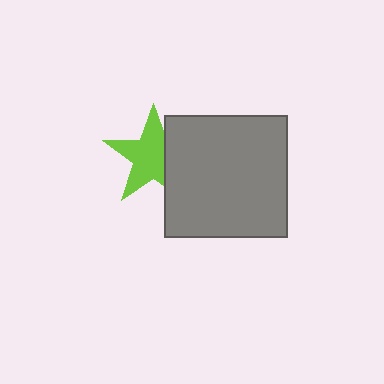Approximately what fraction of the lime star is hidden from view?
Roughly 31% of the lime star is hidden behind the gray square.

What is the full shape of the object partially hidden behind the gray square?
The partially hidden object is a lime star.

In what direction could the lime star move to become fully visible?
The lime star could move left. That would shift it out from behind the gray square entirely.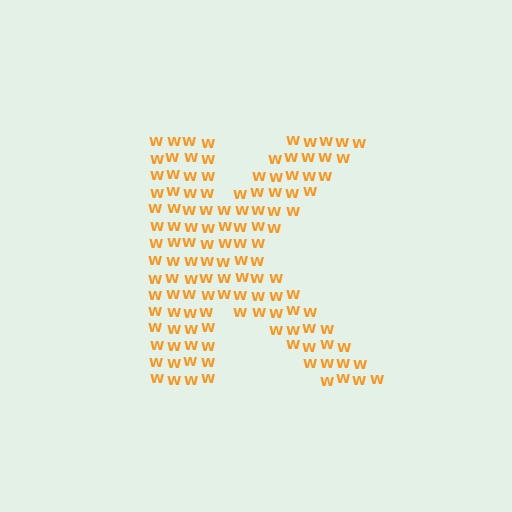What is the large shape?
The large shape is the letter K.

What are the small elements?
The small elements are letter W's.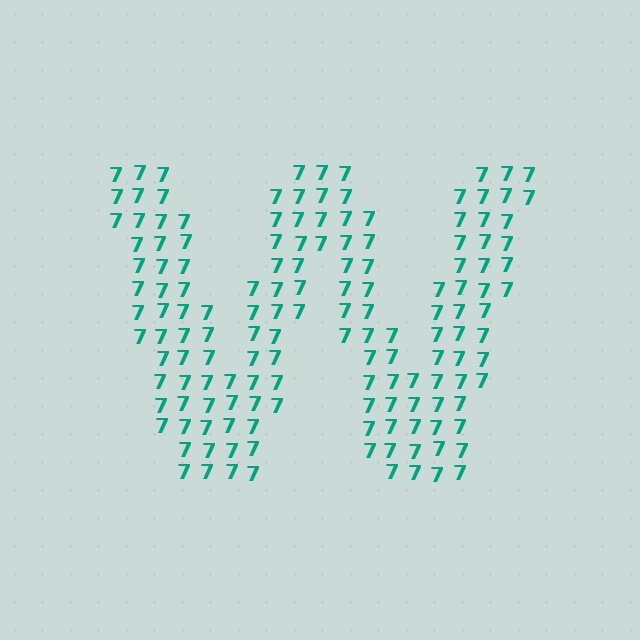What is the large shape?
The large shape is the letter W.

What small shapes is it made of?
It is made of small digit 7's.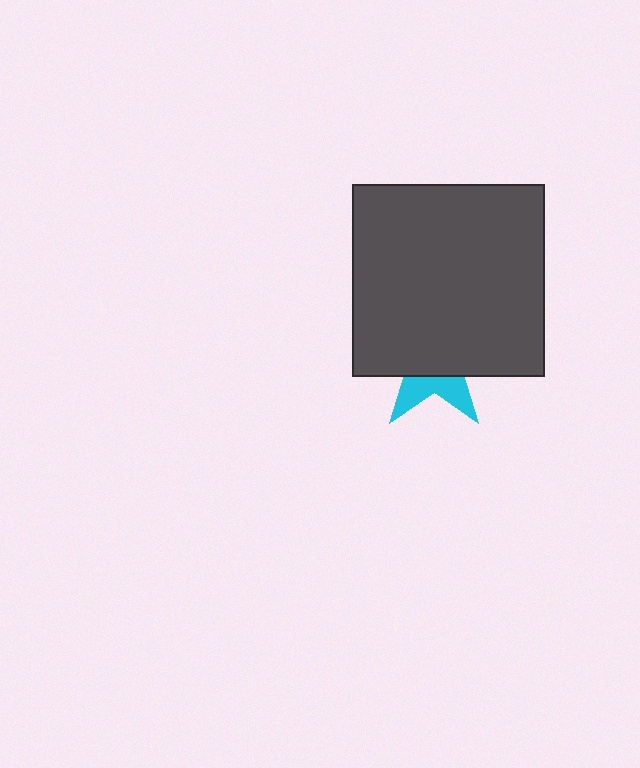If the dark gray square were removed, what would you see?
You would see the complete cyan star.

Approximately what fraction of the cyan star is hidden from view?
Roughly 68% of the cyan star is hidden behind the dark gray square.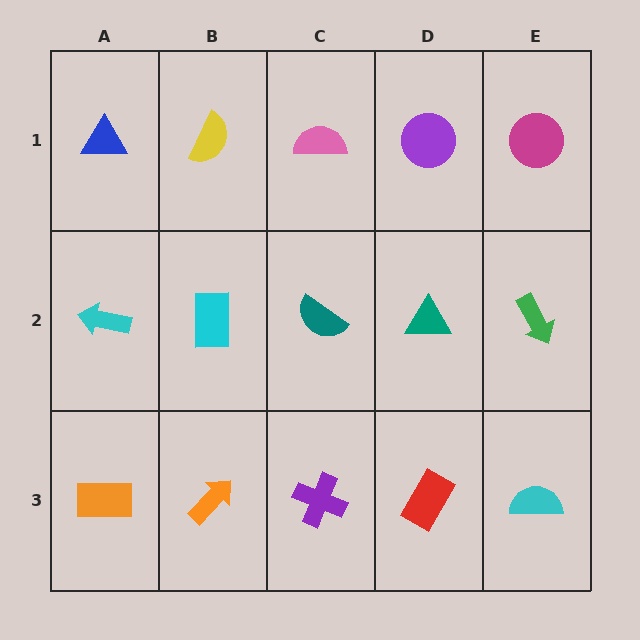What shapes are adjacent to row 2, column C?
A pink semicircle (row 1, column C), a purple cross (row 3, column C), a cyan rectangle (row 2, column B), a teal triangle (row 2, column D).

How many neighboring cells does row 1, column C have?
3.